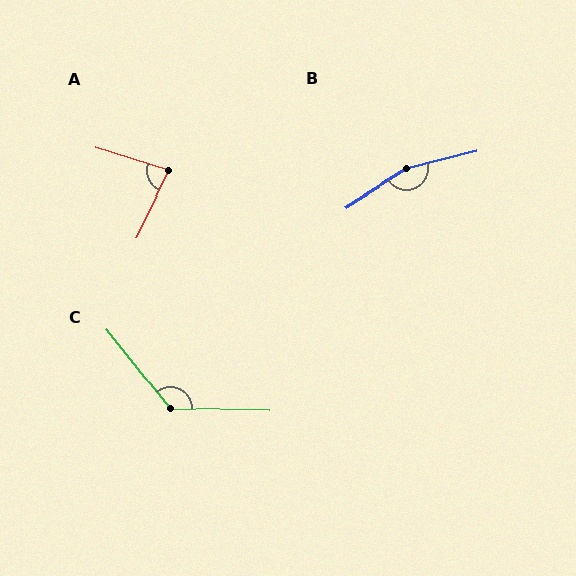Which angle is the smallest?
A, at approximately 81 degrees.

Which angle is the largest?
B, at approximately 162 degrees.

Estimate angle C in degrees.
Approximately 130 degrees.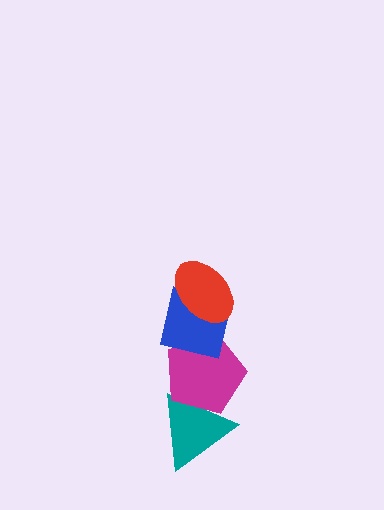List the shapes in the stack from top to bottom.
From top to bottom: the red ellipse, the blue square, the magenta pentagon, the teal triangle.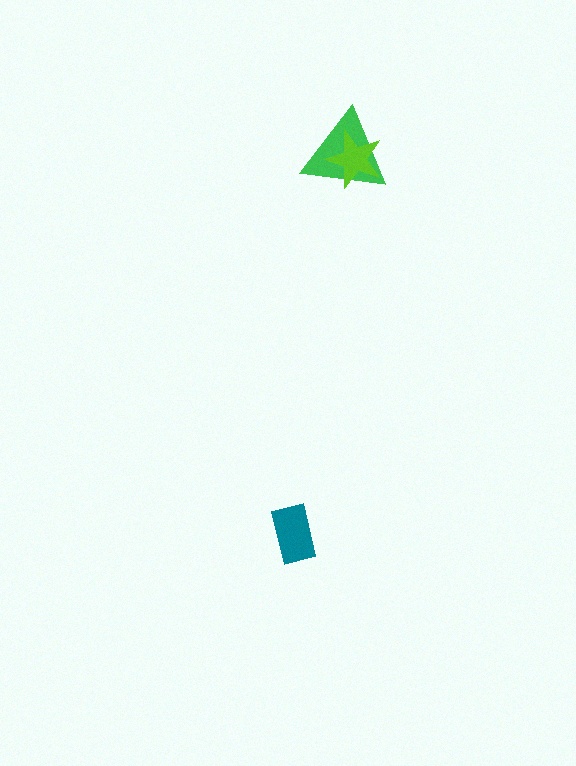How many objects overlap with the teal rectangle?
0 objects overlap with the teal rectangle.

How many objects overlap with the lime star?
1 object overlaps with the lime star.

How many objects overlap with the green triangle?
1 object overlaps with the green triangle.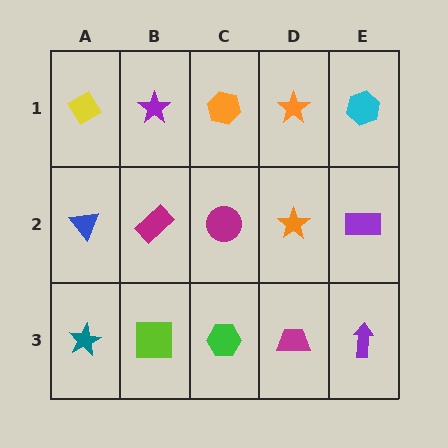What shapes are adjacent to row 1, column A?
A blue triangle (row 2, column A), a purple star (row 1, column B).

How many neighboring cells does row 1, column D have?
3.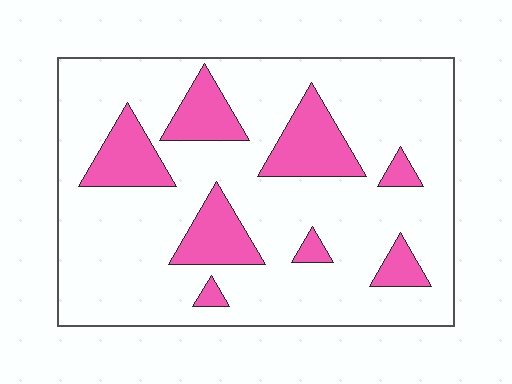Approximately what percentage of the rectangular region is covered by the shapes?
Approximately 20%.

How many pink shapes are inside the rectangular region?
8.